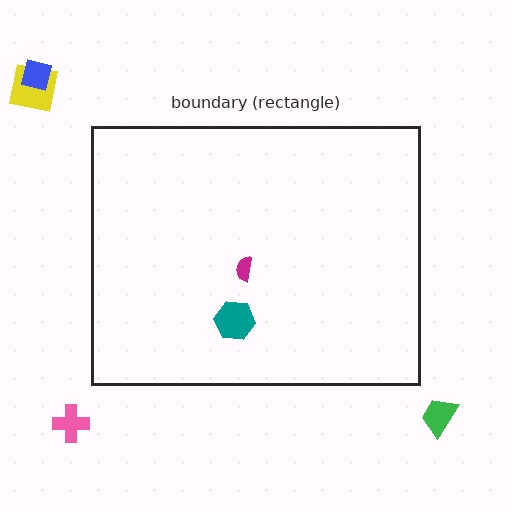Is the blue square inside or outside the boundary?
Outside.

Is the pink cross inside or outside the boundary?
Outside.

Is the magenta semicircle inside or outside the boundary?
Inside.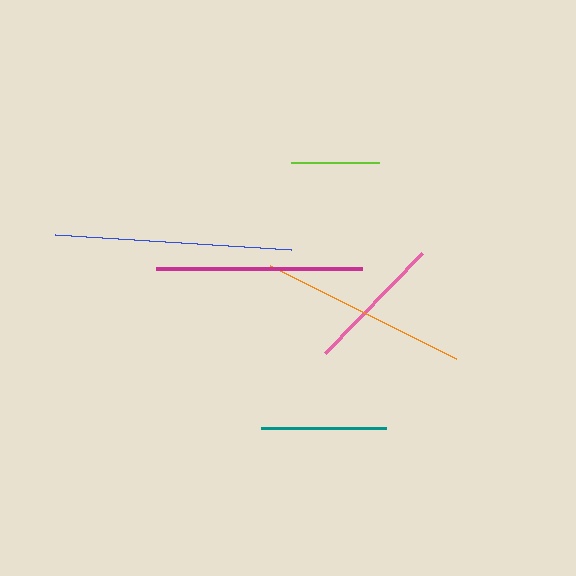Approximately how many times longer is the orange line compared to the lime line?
The orange line is approximately 2.4 times the length of the lime line.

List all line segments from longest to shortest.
From longest to shortest: blue, orange, magenta, pink, teal, lime.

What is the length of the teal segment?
The teal segment is approximately 126 pixels long.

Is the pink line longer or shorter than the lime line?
The pink line is longer than the lime line.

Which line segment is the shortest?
The lime line is the shortest at approximately 87 pixels.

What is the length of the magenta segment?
The magenta segment is approximately 206 pixels long.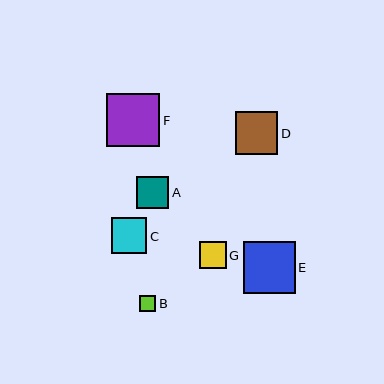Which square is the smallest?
Square B is the smallest with a size of approximately 16 pixels.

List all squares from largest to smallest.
From largest to smallest: F, E, D, C, A, G, B.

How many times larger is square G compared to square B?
Square G is approximately 1.7 times the size of square B.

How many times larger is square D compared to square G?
Square D is approximately 1.6 times the size of square G.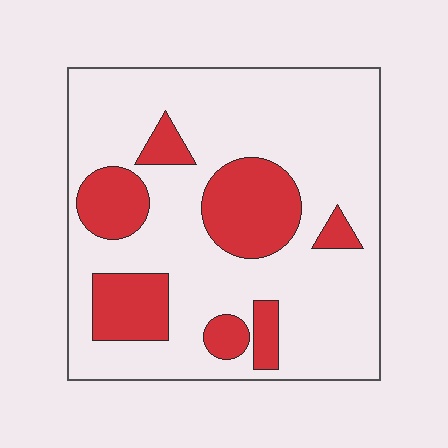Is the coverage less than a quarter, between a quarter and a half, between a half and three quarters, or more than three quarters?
Less than a quarter.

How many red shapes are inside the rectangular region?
7.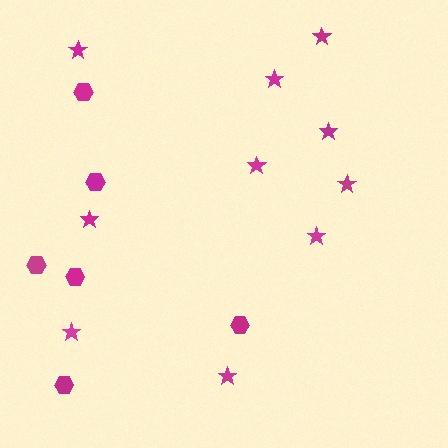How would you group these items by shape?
There are 2 groups: one group of stars (10) and one group of hexagons (6).